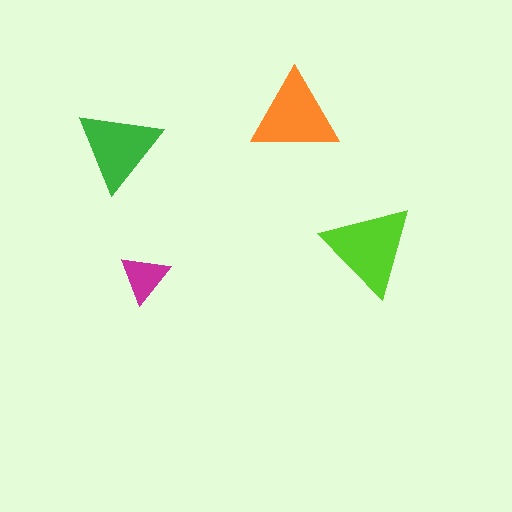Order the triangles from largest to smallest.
the lime one, the orange one, the green one, the magenta one.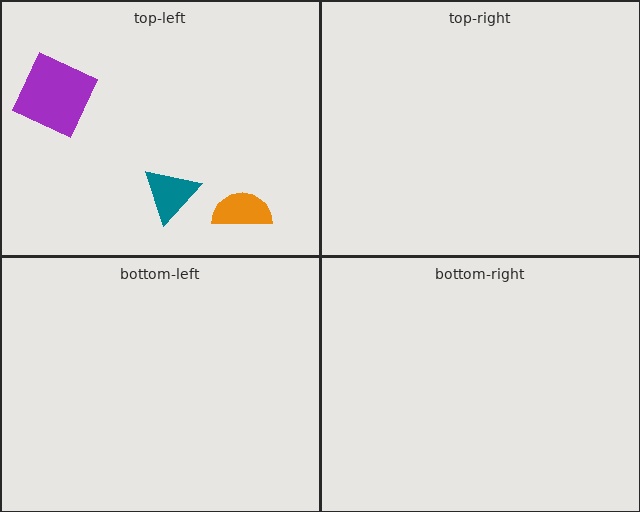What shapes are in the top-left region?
The orange semicircle, the purple square, the teal triangle.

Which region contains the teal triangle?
The top-left region.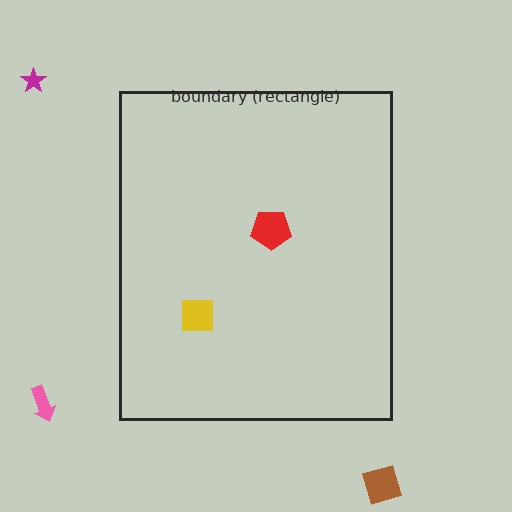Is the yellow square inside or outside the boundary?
Inside.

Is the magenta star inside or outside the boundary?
Outside.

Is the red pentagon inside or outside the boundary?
Inside.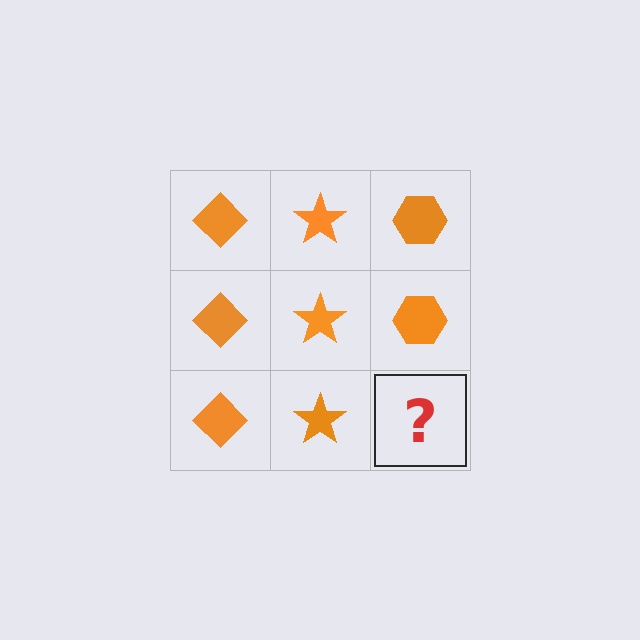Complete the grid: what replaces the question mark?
The question mark should be replaced with an orange hexagon.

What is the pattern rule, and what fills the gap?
The rule is that each column has a consistent shape. The gap should be filled with an orange hexagon.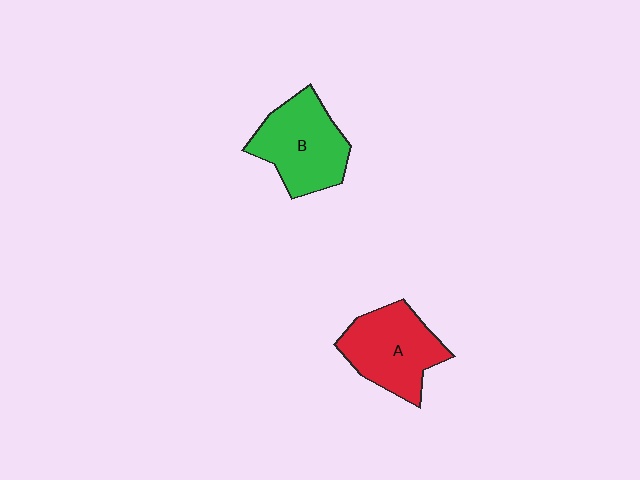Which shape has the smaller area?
Shape A (red).